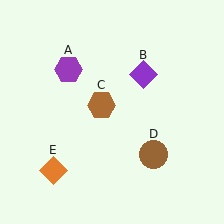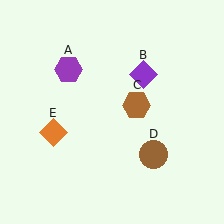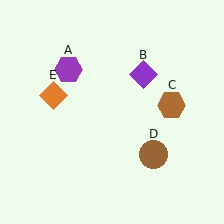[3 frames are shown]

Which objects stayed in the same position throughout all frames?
Purple hexagon (object A) and purple diamond (object B) and brown circle (object D) remained stationary.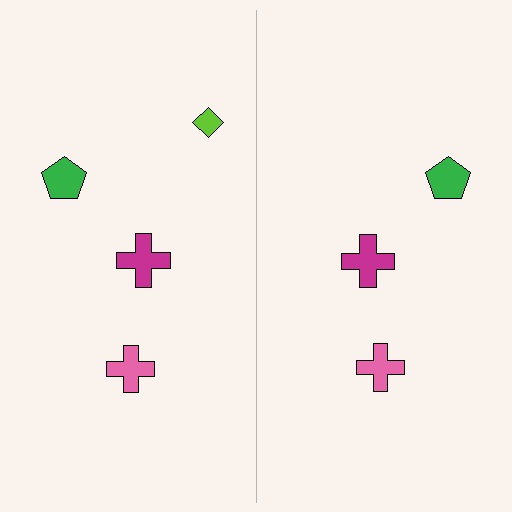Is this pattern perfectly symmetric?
No, the pattern is not perfectly symmetric. A lime diamond is missing from the right side.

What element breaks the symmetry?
A lime diamond is missing from the right side.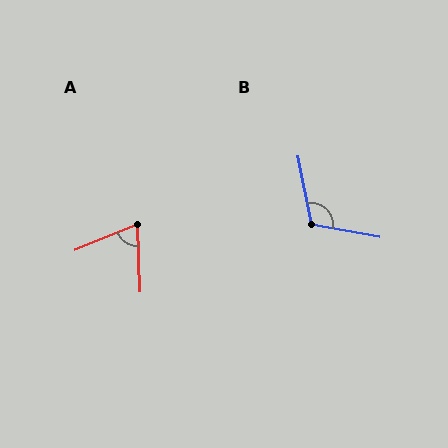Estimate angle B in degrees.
Approximately 111 degrees.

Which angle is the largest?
B, at approximately 111 degrees.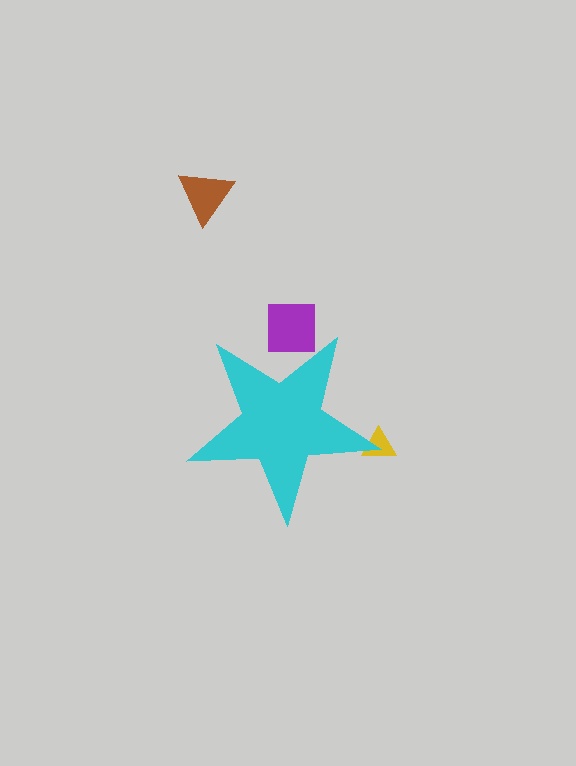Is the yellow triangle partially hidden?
Yes, the yellow triangle is partially hidden behind the cyan star.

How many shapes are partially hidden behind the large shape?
2 shapes are partially hidden.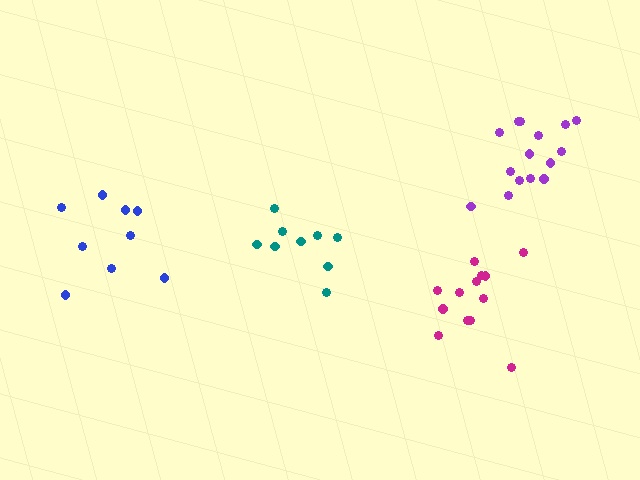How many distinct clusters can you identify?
There are 4 distinct clusters.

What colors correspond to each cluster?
The clusters are colored: teal, magenta, blue, purple.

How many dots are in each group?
Group 1: 9 dots, Group 2: 13 dots, Group 3: 9 dots, Group 4: 15 dots (46 total).